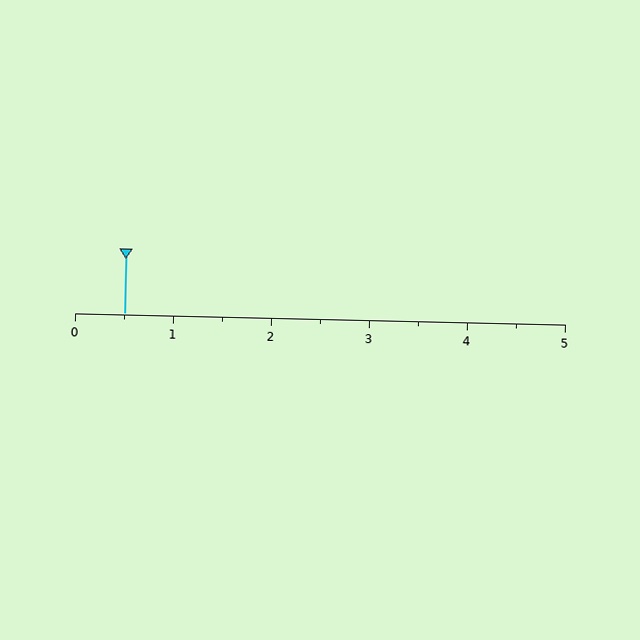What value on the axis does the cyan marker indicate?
The marker indicates approximately 0.5.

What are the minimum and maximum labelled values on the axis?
The axis runs from 0 to 5.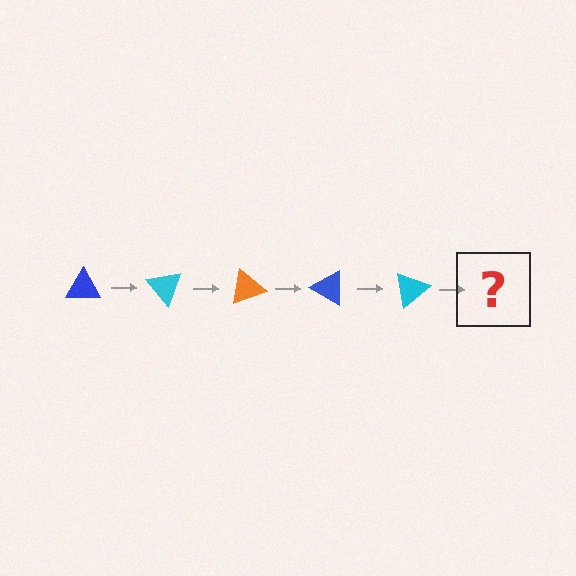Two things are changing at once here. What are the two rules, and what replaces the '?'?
The two rules are that it rotates 50 degrees each step and the color cycles through blue, cyan, and orange. The '?' should be an orange triangle, rotated 250 degrees from the start.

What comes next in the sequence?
The next element should be an orange triangle, rotated 250 degrees from the start.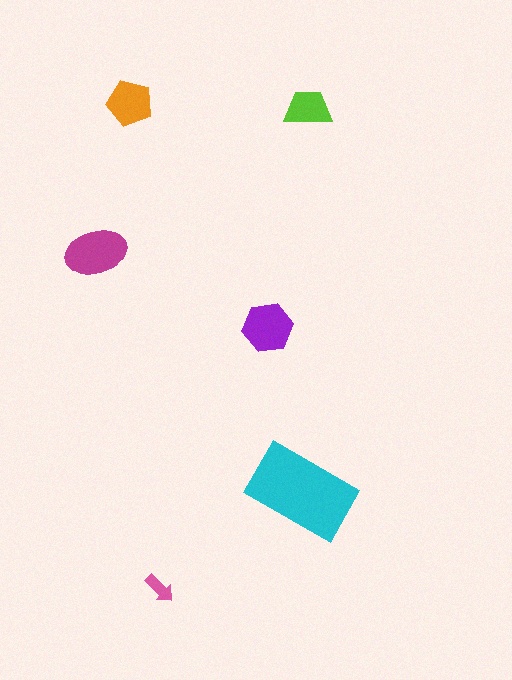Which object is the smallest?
The pink arrow.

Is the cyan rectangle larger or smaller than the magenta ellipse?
Larger.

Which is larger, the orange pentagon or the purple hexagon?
The purple hexagon.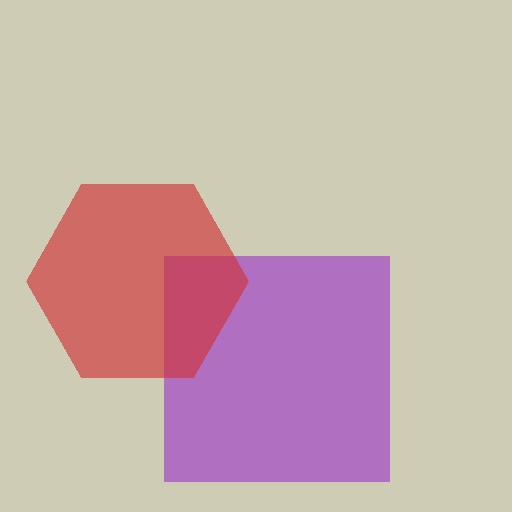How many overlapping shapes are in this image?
There are 2 overlapping shapes in the image.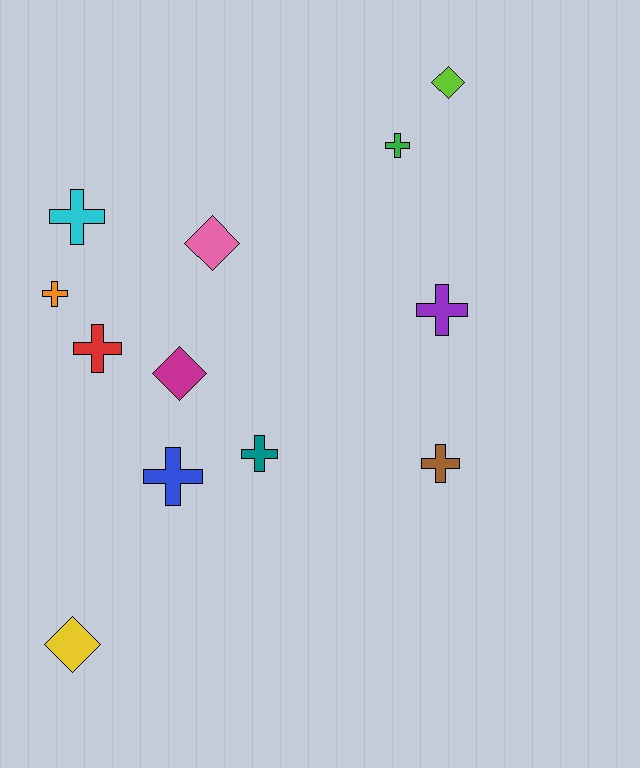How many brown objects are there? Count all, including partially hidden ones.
There is 1 brown object.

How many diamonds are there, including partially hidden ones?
There are 4 diamonds.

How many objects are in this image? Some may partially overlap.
There are 12 objects.